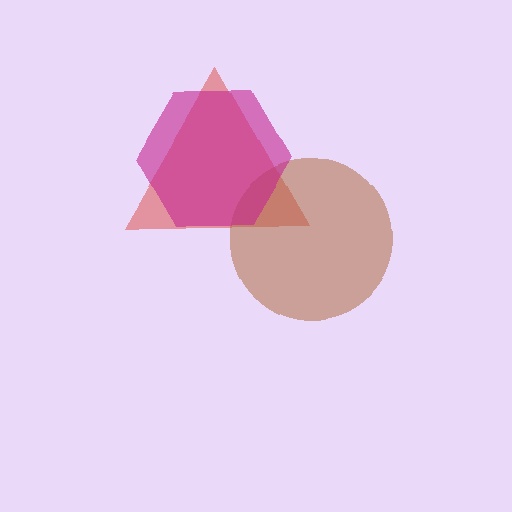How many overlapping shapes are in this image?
There are 3 overlapping shapes in the image.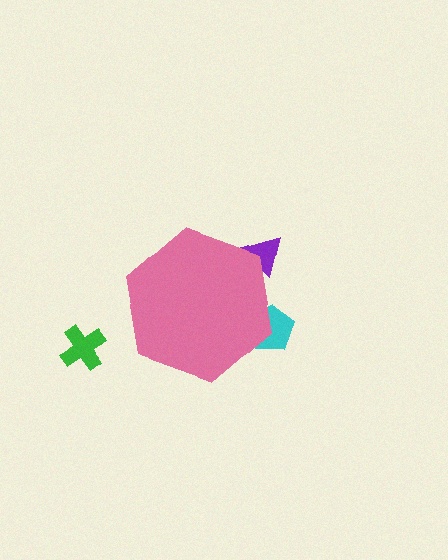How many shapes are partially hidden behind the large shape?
2 shapes are partially hidden.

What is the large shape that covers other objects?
A pink hexagon.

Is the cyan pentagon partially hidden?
Yes, the cyan pentagon is partially hidden behind the pink hexagon.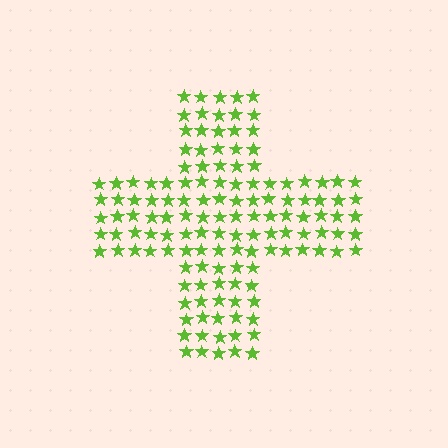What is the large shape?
The large shape is a cross.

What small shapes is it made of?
It is made of small stars.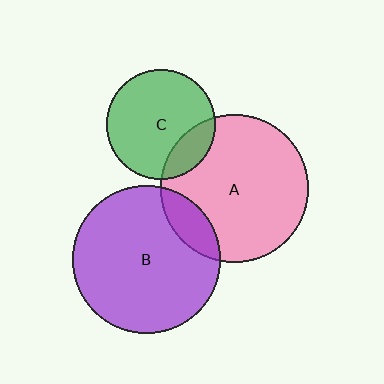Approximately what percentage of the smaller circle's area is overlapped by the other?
Approximately 15%.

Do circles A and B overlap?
Yes.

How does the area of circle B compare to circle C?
Approximately 1.8 times.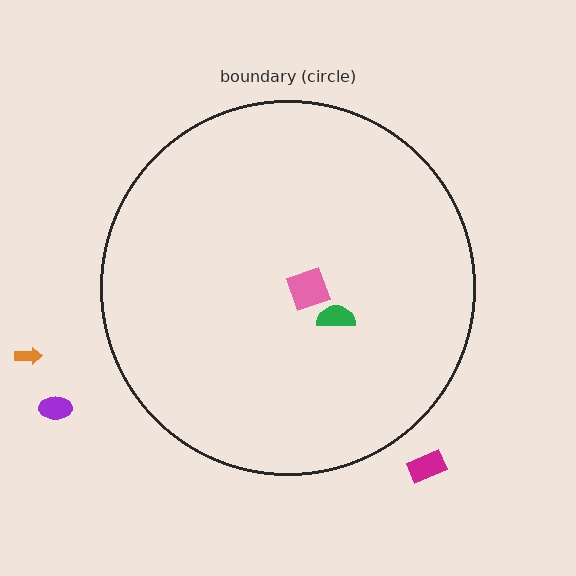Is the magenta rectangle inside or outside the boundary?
Outside.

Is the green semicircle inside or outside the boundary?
Inside.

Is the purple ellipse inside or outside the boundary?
Outside.